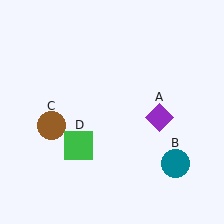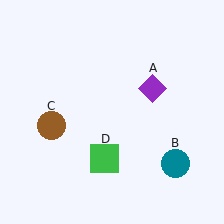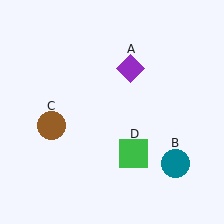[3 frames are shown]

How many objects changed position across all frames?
2 objects changed position: purple diamond (object A), green square (object D).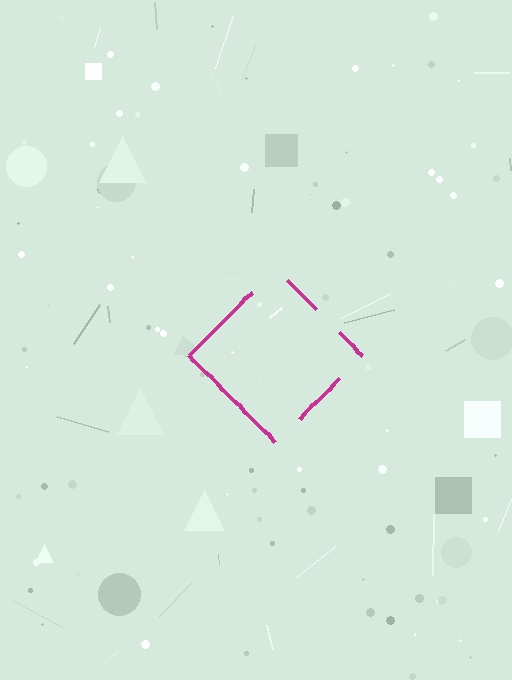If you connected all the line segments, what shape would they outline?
They would outline a diamond.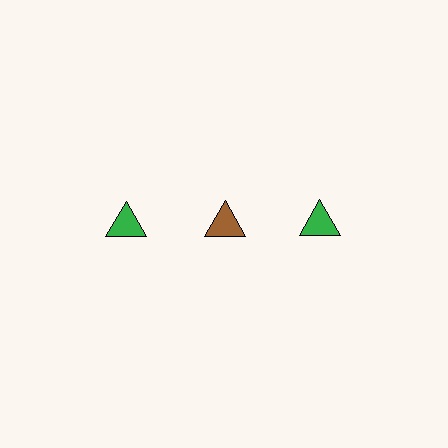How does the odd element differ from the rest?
It has a different color: brown instead of green.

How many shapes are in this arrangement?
There are 3 shapes arranged in a grid pattern.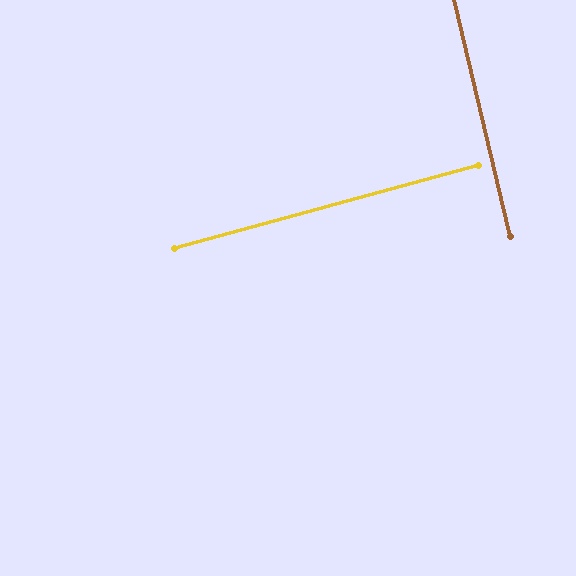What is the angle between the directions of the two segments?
Approximately 88 degrees.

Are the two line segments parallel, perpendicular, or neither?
Perpendicular — they meet at approximately 88°.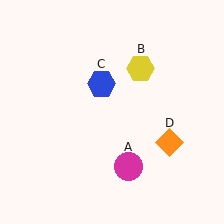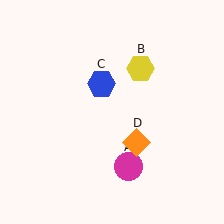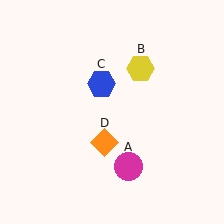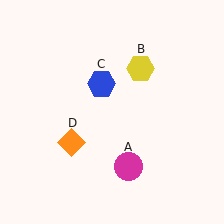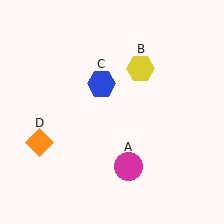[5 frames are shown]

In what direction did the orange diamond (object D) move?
The orange diamond (object D) moved left.